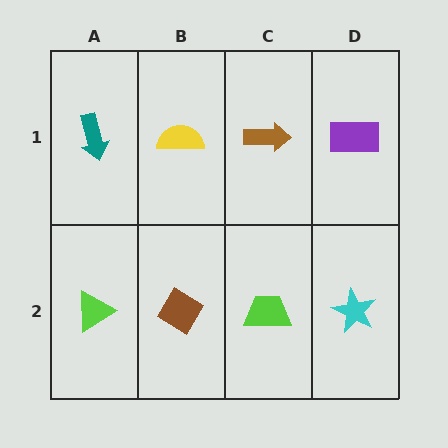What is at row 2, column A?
A lime triangle.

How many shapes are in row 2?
4 shapes.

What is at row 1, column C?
A brown arrow.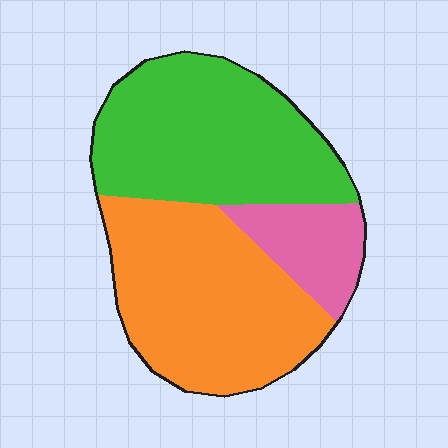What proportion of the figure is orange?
Orange takes up about two fifths (2/5) of the figure.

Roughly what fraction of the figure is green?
Green takes up about two fifths (2/5) of the figure.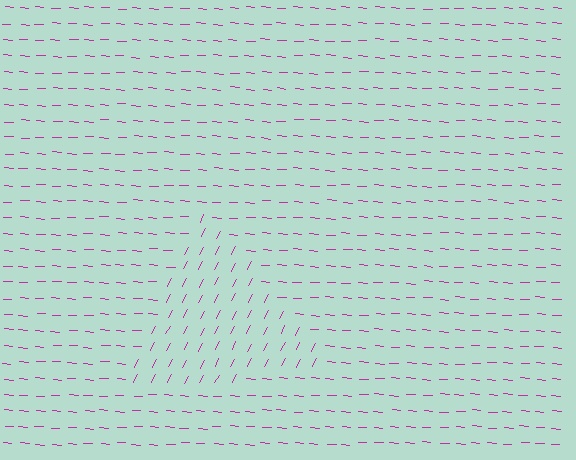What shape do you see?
I see a triangle.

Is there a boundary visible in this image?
Yes, there is a texture boundary formed by a change in line orientation.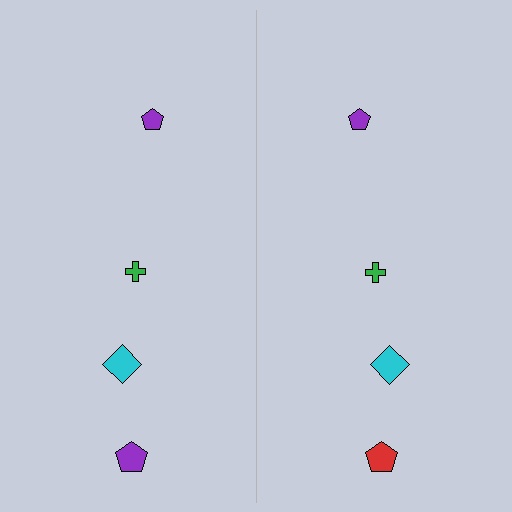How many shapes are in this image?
There are 8 shapes in this image.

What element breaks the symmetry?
The red pentagon on the right side breaks the symmetry — its mirror counterpart is purple.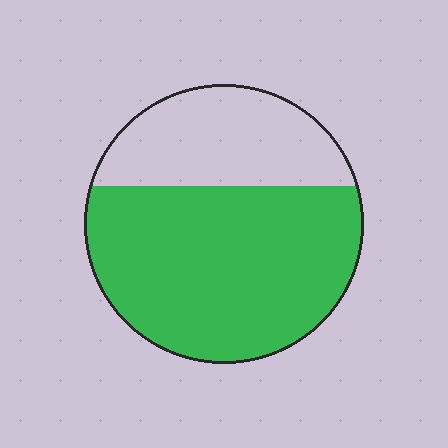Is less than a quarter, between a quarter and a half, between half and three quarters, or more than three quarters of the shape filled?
Between half and three quarters.